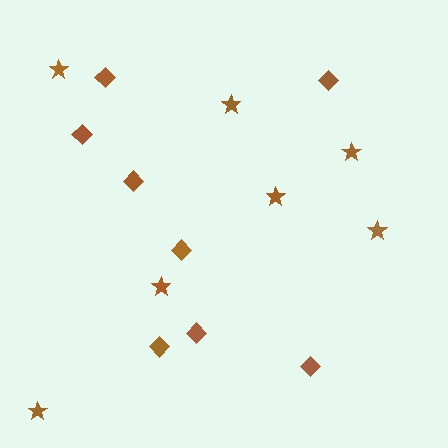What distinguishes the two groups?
There are 2 groups: one group of stars (7) and one group of diamonds (8).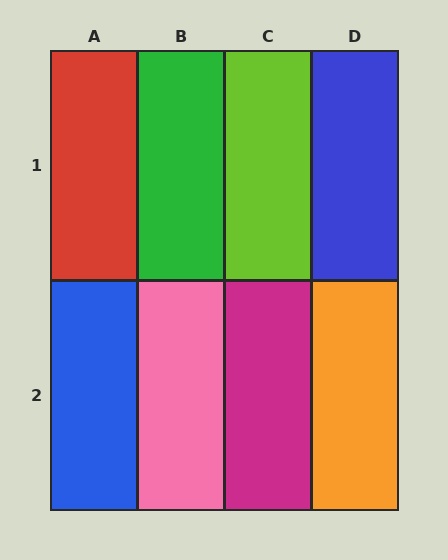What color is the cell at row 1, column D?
Blue.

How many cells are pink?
1 cell is pink.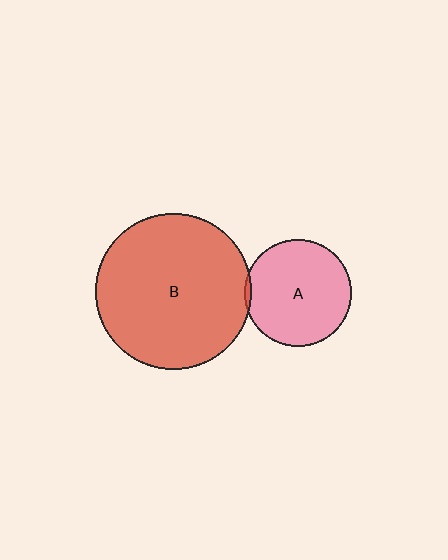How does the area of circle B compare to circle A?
Approximately 2.1 times.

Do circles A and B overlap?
Yes.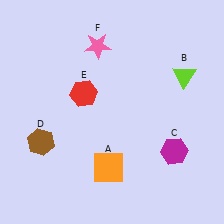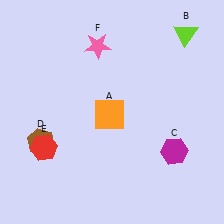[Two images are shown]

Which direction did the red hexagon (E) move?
The red hexagon (E) moved down.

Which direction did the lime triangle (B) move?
The lime triangle (B) moved up.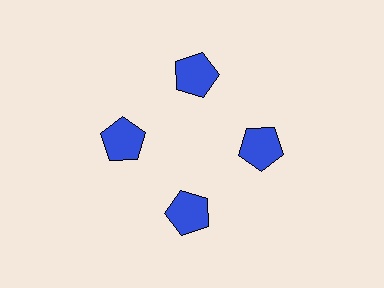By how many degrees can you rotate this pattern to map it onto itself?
The pattern maps onto itself every 90 degrees of rotation.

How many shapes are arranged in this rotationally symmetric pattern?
There are 4 shapes, arranged in 4 groups of 1.